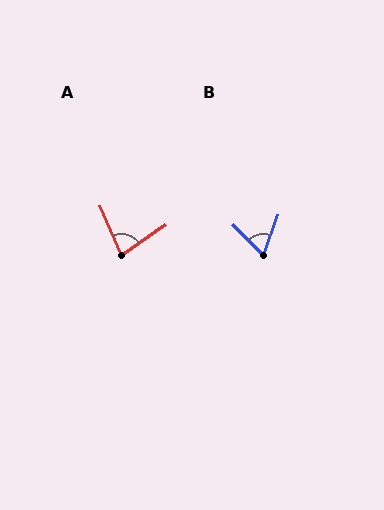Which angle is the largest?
A, at approximately 79 degrees.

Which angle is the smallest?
B, at approximately 65 degrees.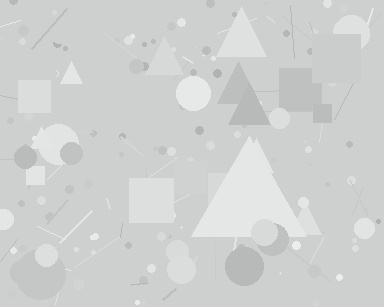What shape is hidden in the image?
A triangle is hidden in the image.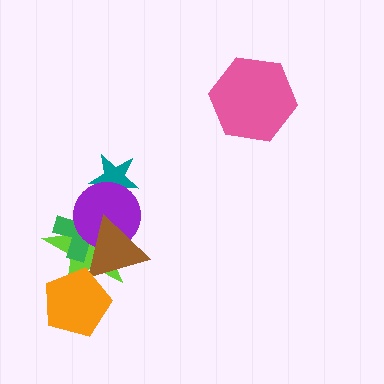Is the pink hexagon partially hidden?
No, no other shape covers it.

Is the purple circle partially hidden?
Yes, it is partially covered by another shape.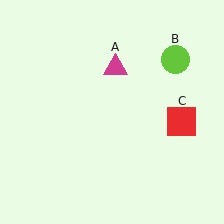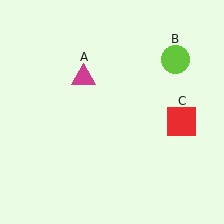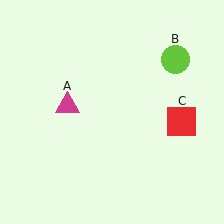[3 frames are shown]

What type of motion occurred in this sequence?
The magenta triangle (object A) rotated counterclockwise around the center of the scene.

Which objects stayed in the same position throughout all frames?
Lime circle (object B) and red square (object C) remained stationary.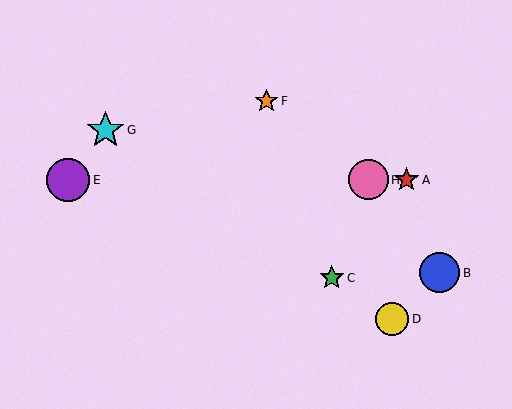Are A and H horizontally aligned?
Yes, both are at y≈180.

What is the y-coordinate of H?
Object H is at y≈180.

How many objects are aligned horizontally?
3 objects (A, E, H) are aligned horizontally.